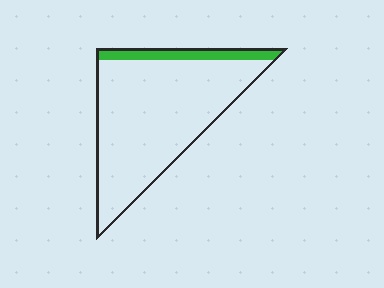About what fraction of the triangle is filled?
About one eighth (1/8).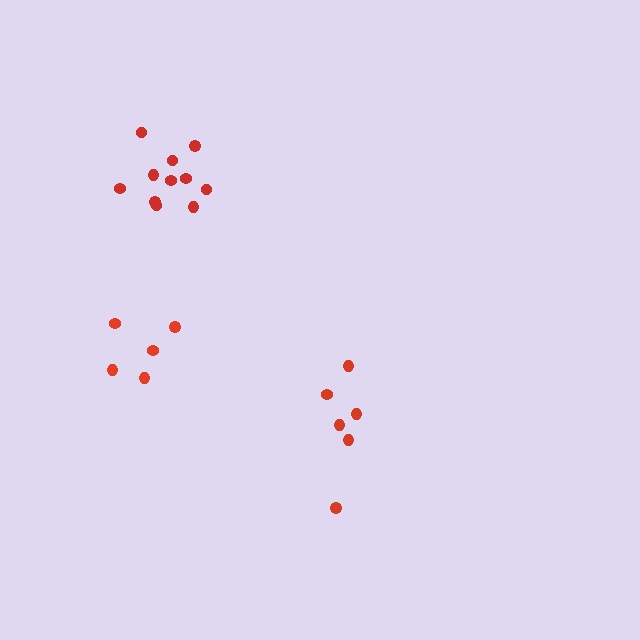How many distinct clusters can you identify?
There are 3 distinct clusters.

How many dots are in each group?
Group 1: 6 dots, Group 2: 5 dots, Group 3: 11 dots (22 total).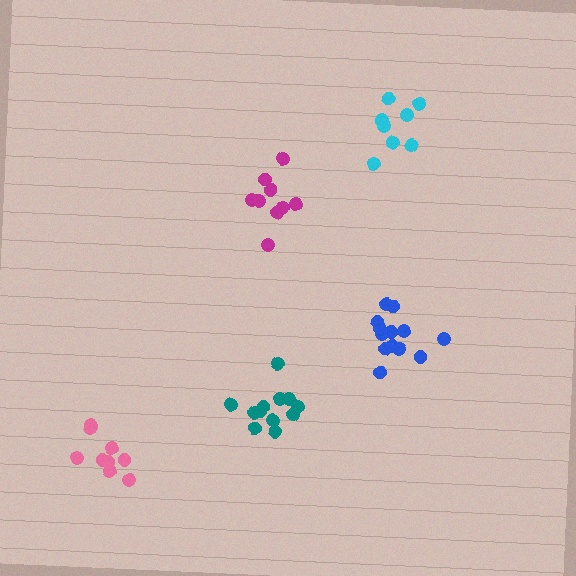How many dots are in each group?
Group 1: 8 dots, Group 2: 12 dots, Group 3: 13 dots, Group 4: 9 dots, Group 5: 9 dots (51 total).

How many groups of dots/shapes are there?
There are 5 groups.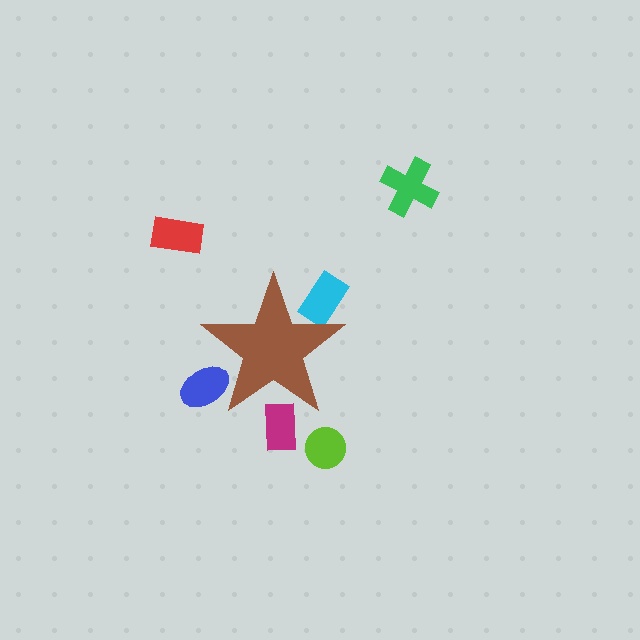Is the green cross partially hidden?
No, the green cross is fully visible.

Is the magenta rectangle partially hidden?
Yes, the magenta rectangle is partially hidden behind the brown star.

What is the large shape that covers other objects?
A brown star.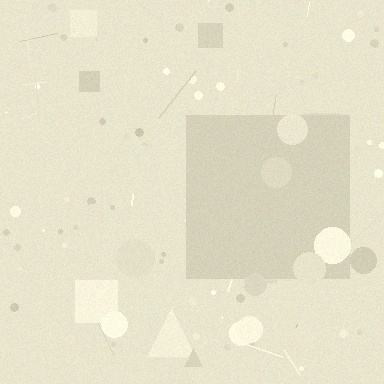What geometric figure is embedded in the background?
A square is embedded in the background.